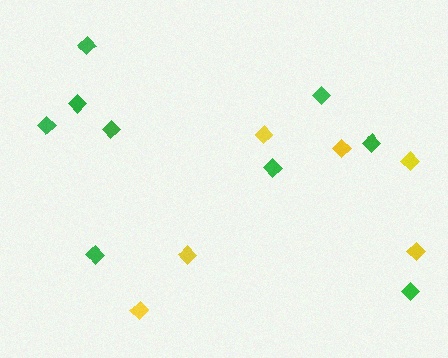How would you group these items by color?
There are 2 groups: one group of yellow diamonds (6) and one group of green diamonds (9).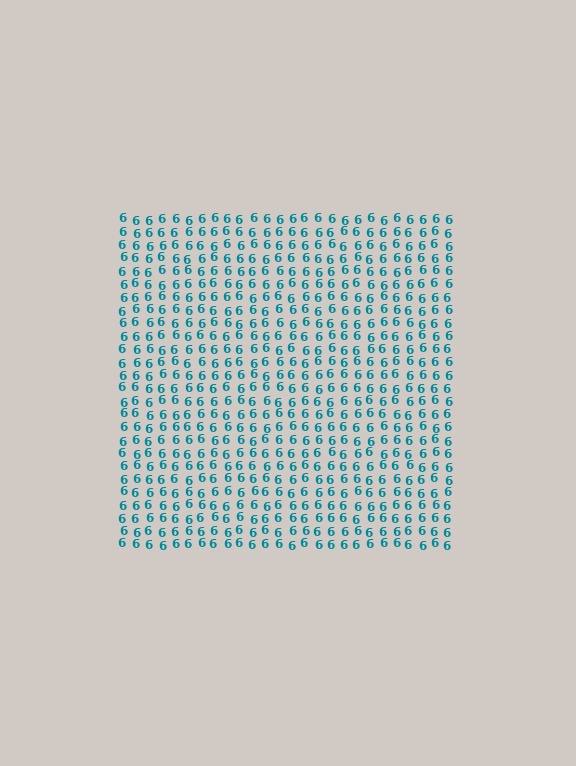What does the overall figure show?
The overall figure shows a square.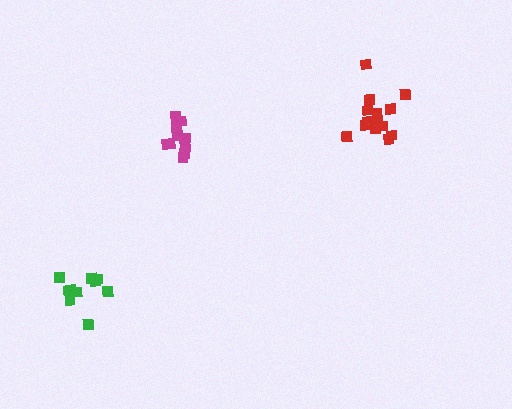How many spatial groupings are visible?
There are 3 spatial groupings.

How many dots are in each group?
Group 1: 10 dots, Group 2: 14 dots, Group 3: 10 dots (34 total).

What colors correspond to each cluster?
The clusters are colored: green, red, magenta.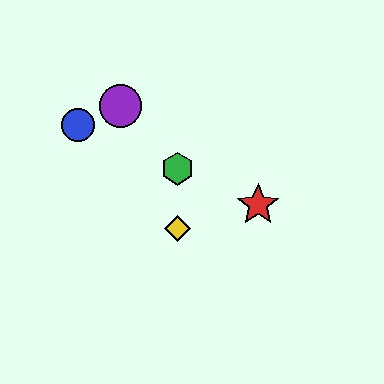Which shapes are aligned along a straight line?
The red star, the blue circle, the green hexagon are aligned along a straight line.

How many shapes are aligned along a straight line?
3 shapes (the red star, the blue circle, the green hexagon) are aligned along a straight line.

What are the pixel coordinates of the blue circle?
The blue circle is at (78, 125).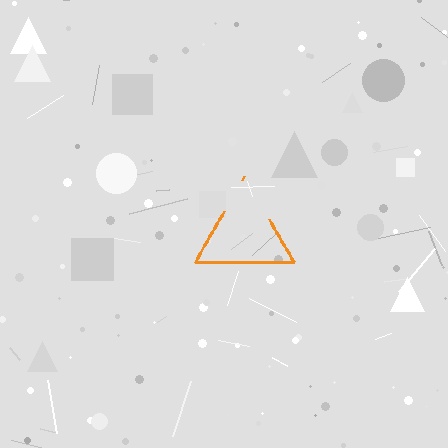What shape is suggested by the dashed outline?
The dashed outline suggests a triangle.